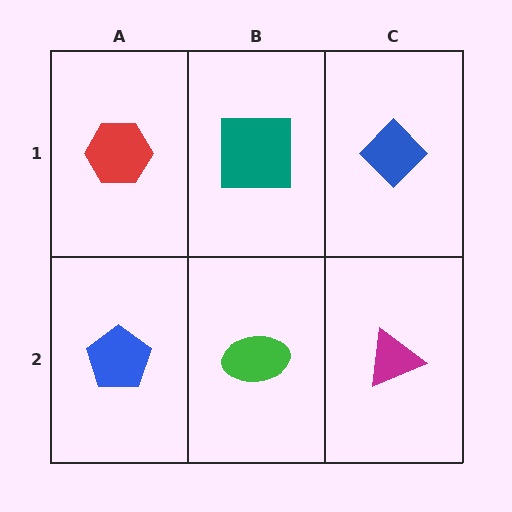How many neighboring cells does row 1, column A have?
2.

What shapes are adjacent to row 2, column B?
A teal square (row 1, column B), a blue pentagon (row 2, column A), a magenta triangle (row 2, column C).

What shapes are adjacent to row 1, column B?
A green ellipse (row 2, column B), a red hexagon (row 1, column A), a blue diamond (row 1, column C).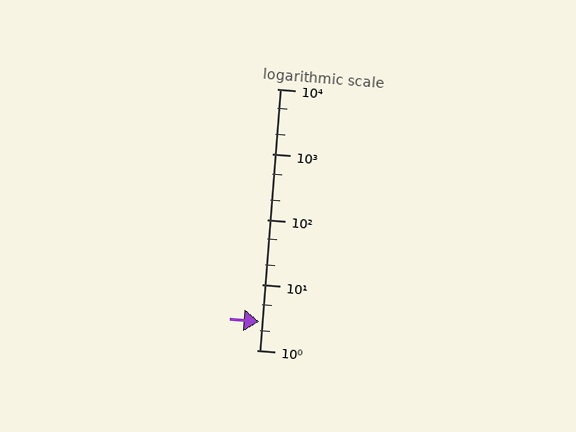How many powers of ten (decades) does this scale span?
The scale spans 4 decades, from 1 to 10000.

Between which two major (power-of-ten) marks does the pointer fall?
The pointer is between 1 and 10.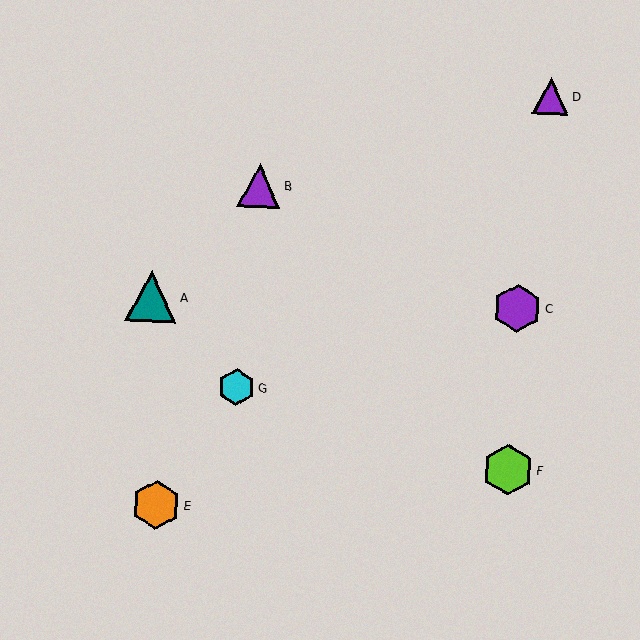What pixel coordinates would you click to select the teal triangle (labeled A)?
Click at (151, 297) to select the teal triangle A.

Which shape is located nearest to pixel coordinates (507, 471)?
The lime hexagon (labeled F) at (508, 470) is nearest to that location.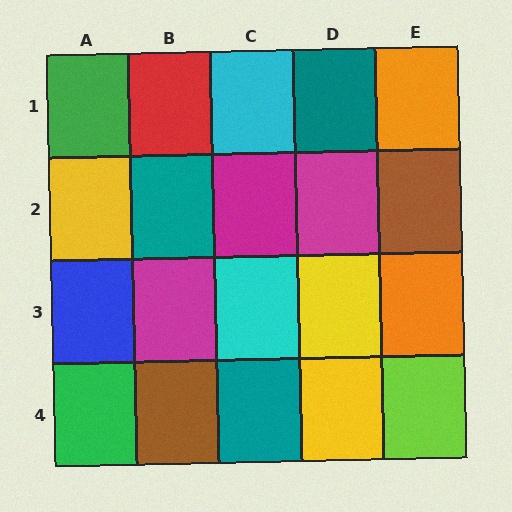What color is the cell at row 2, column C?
Magenta.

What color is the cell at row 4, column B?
Brown.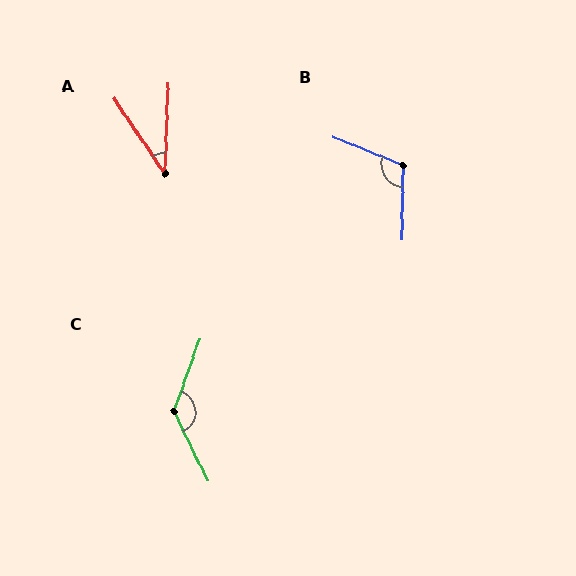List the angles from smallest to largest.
A (37°), B (112°), C (134°).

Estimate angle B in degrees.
Approximately 112 degrees.